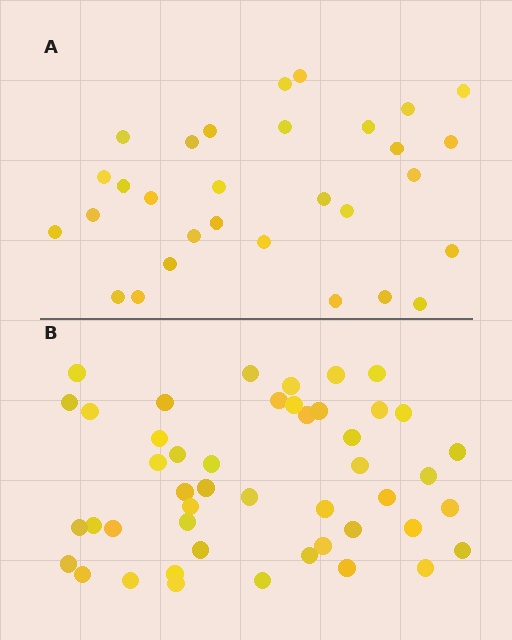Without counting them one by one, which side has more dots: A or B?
Region B (the bottom region) has more dots.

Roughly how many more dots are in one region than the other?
Region B has approximately 15 more dots than region A.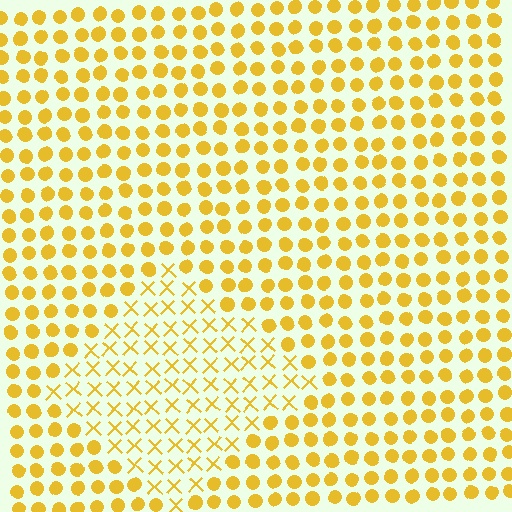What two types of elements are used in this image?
The image uses X marks inside the diamond region and circles outside it.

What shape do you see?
I see a diamond.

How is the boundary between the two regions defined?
The boundary is defined by a change in element shape: X marks inside vs. circles outside. All elements share the same color and spacing.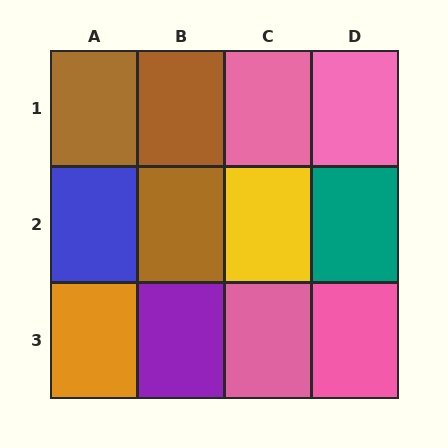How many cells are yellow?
1 cell is yellow.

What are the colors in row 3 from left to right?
Orange, purple, pink, pink.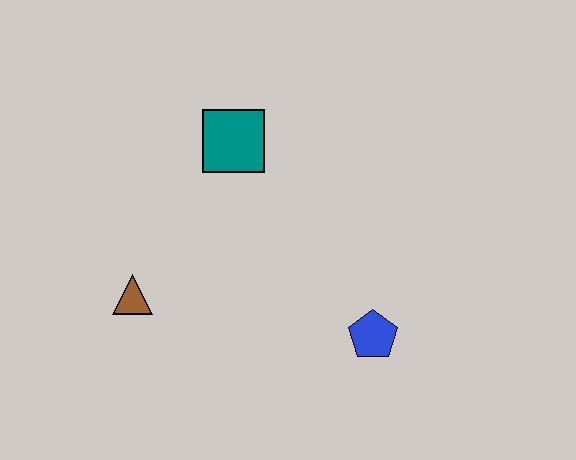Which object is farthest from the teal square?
The blue pentagon is farthest from the teal square.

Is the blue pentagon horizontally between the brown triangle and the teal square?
No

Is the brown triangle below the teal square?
Yes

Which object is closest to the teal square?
The brown triangle is closest to the teal square.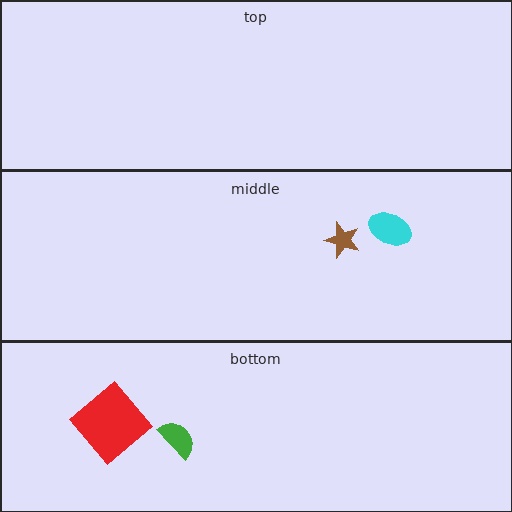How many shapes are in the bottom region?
2.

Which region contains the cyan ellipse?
The middle region.